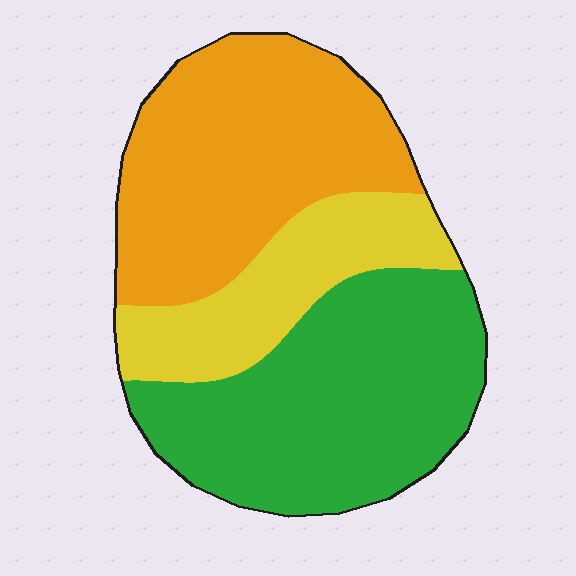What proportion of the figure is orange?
Orange takes up about three eighths (3/8) of the figure.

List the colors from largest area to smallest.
From largest to smallest: green, orange, yellow.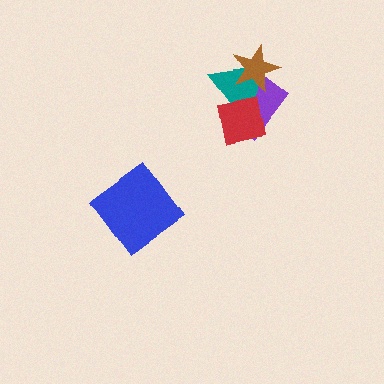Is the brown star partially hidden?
No, no other shape covers it.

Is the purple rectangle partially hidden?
Yes, it is partially covered by another shape.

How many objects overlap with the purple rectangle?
3 objects overlap with the purple rectangle.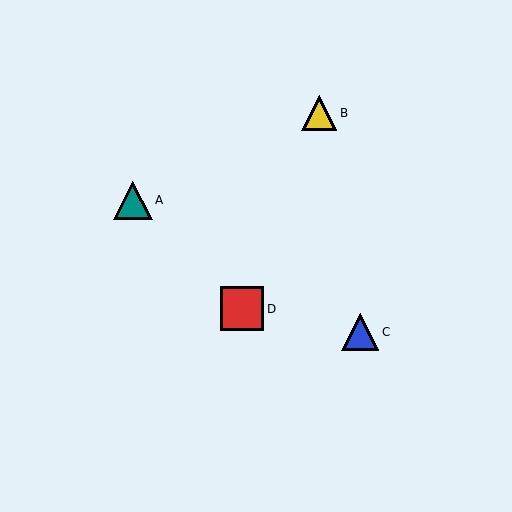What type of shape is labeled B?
Shape B is a yellow triangle.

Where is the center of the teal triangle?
The center of the teal triangle is at (133, 200).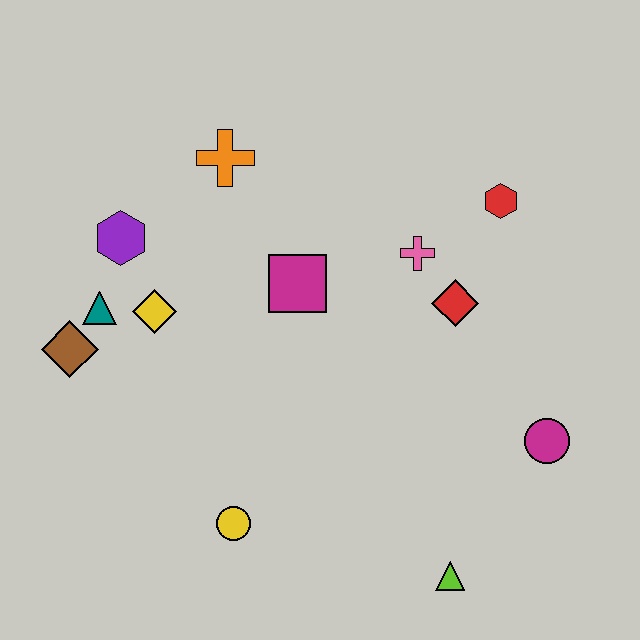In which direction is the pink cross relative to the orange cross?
The pink cross is to the right of the orange cross.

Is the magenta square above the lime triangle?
Yes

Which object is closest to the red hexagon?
The pink cross is closest to the red hexagon.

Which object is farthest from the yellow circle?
The red hexagon is farthest from the yellow circle.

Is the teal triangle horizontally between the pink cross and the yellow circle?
No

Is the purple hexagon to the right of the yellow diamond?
No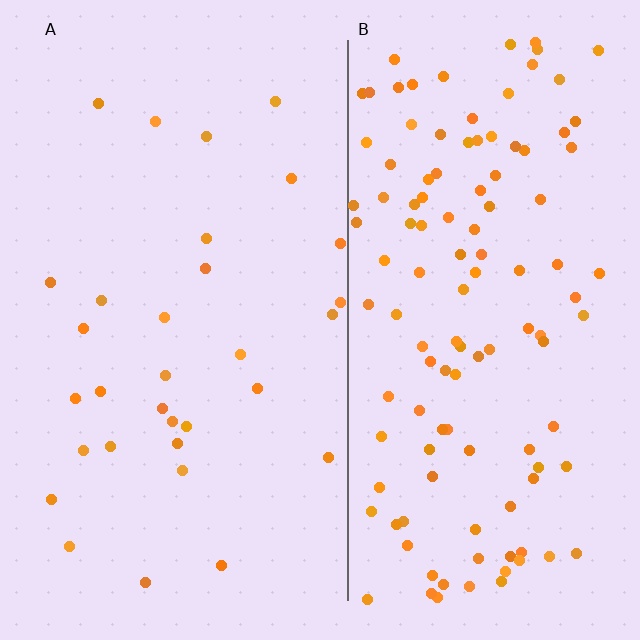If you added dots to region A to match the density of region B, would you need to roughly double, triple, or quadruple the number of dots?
Approximately quadruple.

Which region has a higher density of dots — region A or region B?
B (the right).